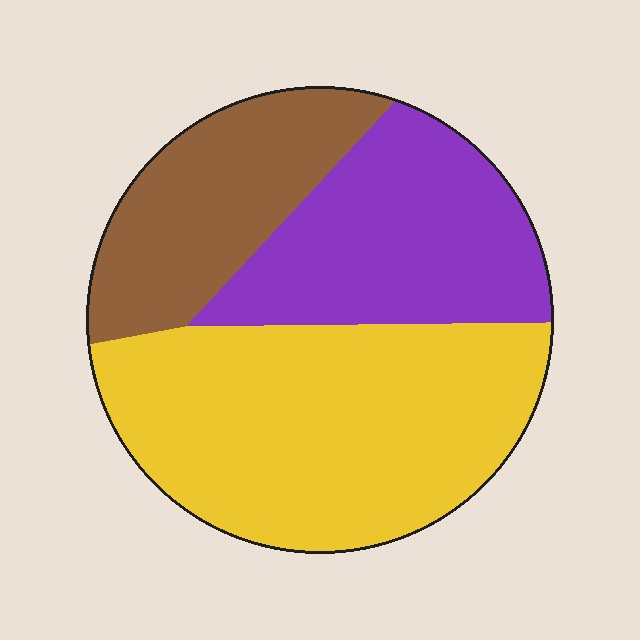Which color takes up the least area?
Brown, at roughly 25%.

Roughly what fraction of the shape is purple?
Purple takes up about one quarter (1/4) of the shape.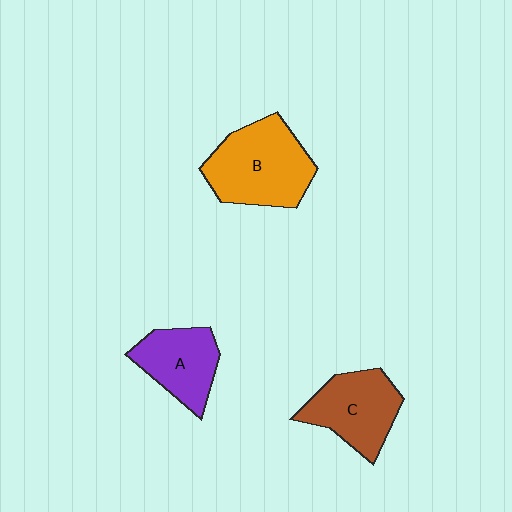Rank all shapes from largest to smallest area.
From largest to smallest: B (orange), C (brown), A (purple).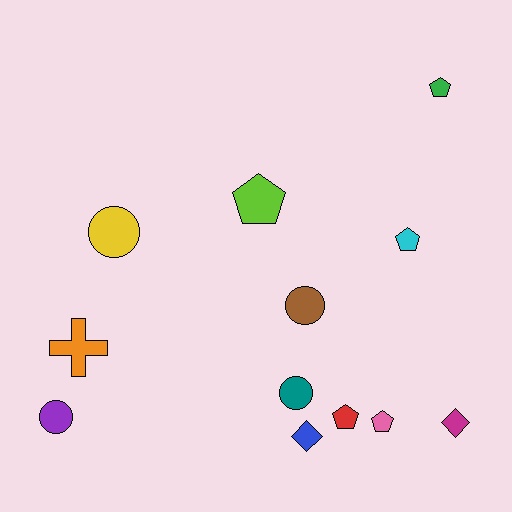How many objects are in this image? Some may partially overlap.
There are 12 objects.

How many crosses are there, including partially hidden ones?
There is 1 cross.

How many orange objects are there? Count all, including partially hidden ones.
There is 1 orange object.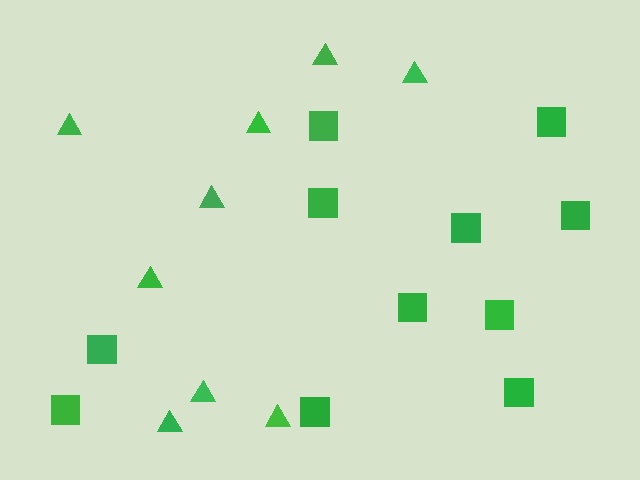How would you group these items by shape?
There are 2 groups: one group of triangles (9) and one group of squares (11).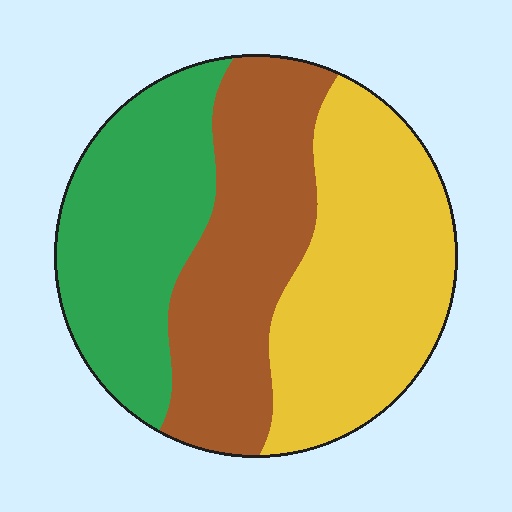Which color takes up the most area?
Yellow, at roughly 35%.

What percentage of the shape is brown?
Brown takes up about one third (1/3) of the shape.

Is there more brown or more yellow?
Yellow.